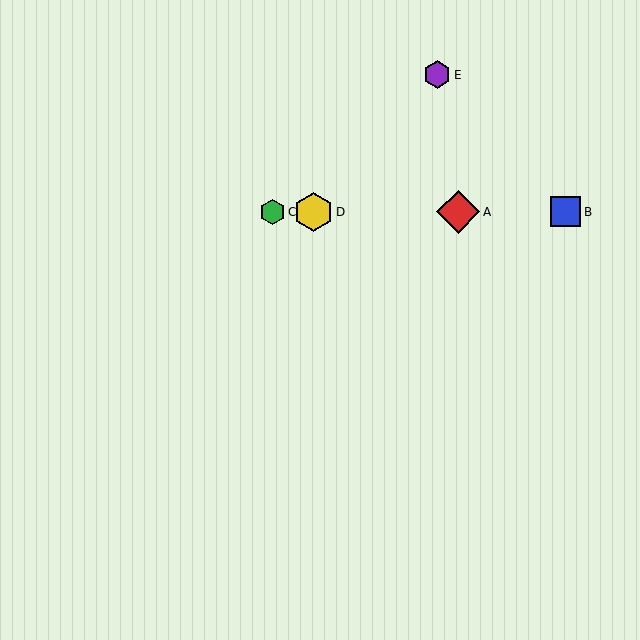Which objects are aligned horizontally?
Objects A, B, C, D are aligned horizontally.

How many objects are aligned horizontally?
4 objects (A, B, C, D) are aligned horizontally.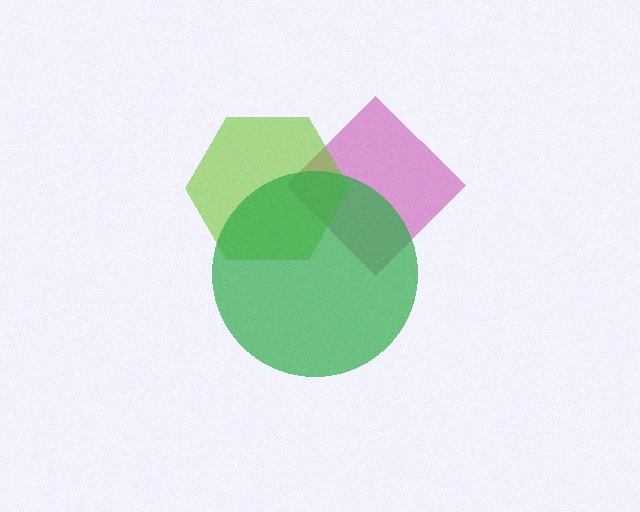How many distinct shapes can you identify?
There are 3 distinct shapes: a magenta diamond, a lime hexagon, a green circle.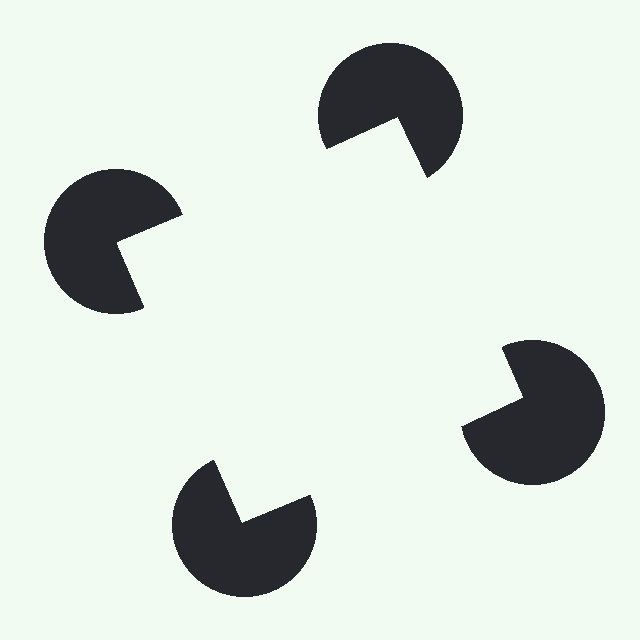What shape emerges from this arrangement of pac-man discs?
An illusory square — its edges are inferred from the aligned wedge cuts in the pac-man discs, not physically drawn.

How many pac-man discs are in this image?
There are 4 — one at each vertex of the illusory square.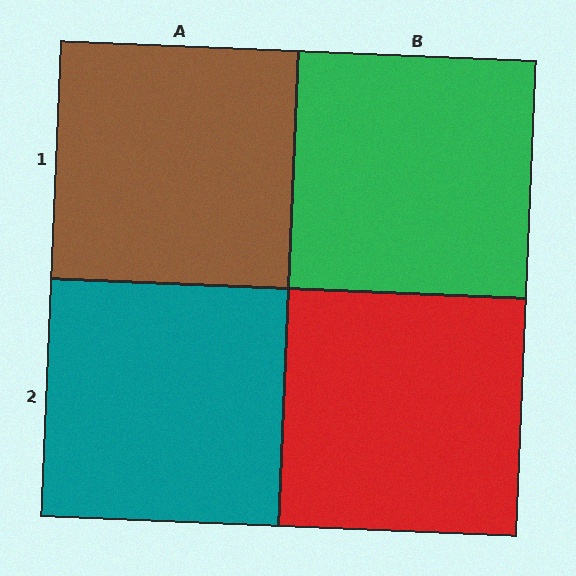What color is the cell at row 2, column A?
Teal.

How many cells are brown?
1 cell is brown.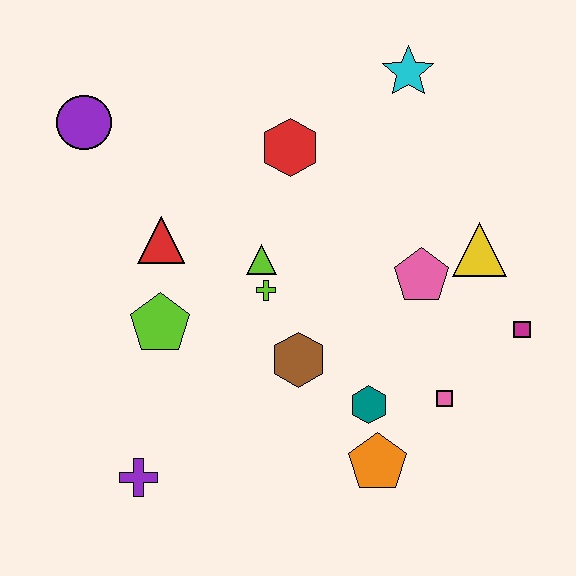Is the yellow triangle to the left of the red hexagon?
No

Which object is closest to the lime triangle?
The lime cross is closest to the lime triangle.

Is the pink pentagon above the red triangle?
No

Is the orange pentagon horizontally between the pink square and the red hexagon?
Yes